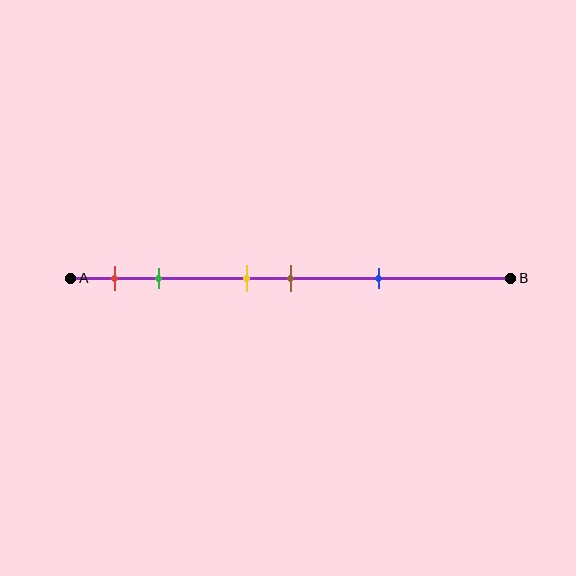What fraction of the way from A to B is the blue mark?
The blue mark is approximately 70% (0.7) of the way from A to B.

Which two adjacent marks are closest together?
The yellow and brown marks are the closest adjacent pair.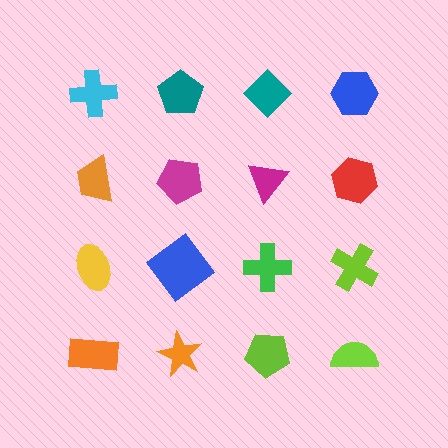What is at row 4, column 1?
An orange rectangle.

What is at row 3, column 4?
A lime cross.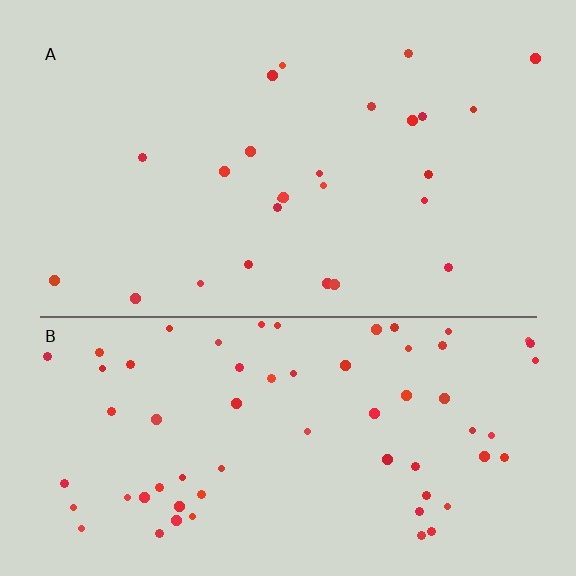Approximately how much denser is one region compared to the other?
Approximately 2.6× — region B over region A.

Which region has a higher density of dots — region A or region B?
B (the bottom).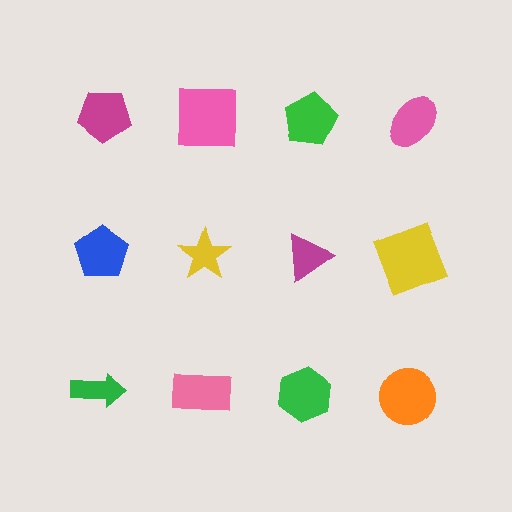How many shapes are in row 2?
4 shapes.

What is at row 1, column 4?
A pink ellipse.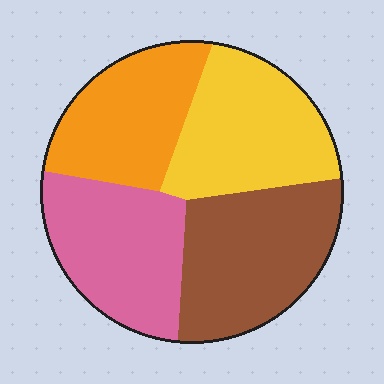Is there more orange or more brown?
Brown.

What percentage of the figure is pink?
Pink takes up less than a quarter of the figure.